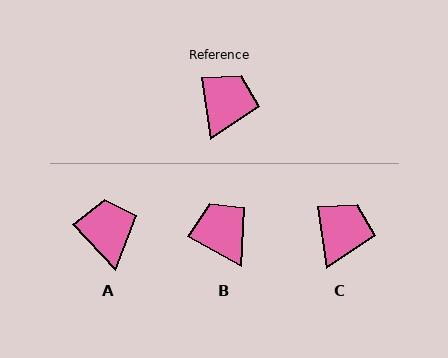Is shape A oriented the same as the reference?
No, it is off by about 35 degrees.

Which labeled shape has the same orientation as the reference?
C.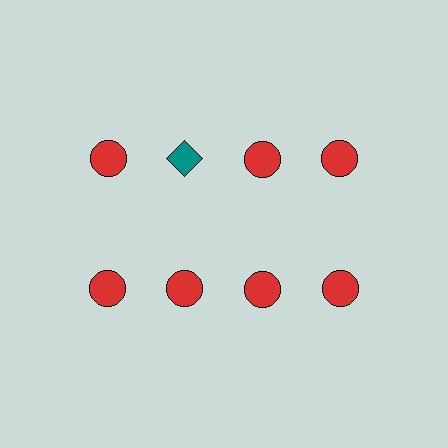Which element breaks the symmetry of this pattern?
The teal diamond in the top row, second from left column breaks the symmetry. All other shapes are red circles.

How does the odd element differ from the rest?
It differs in both color (teal instead of red) and shape (diamond instead of circle).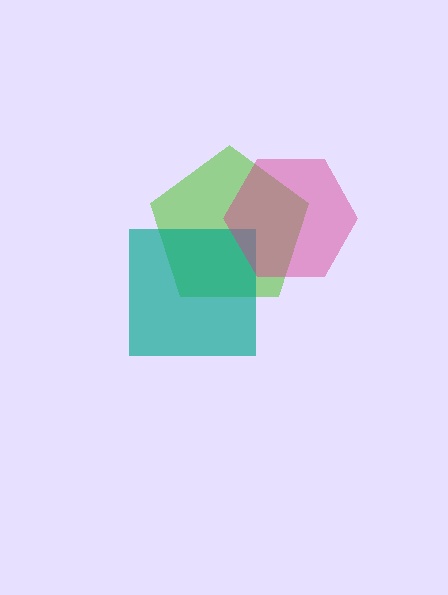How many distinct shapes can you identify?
There are 3 distinct shapes: a lime pentagon, a teal square, a magenta hexagon.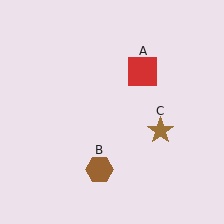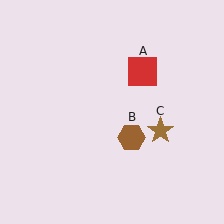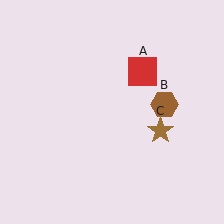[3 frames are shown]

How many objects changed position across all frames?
1 object changed position: brown hexagon (object B).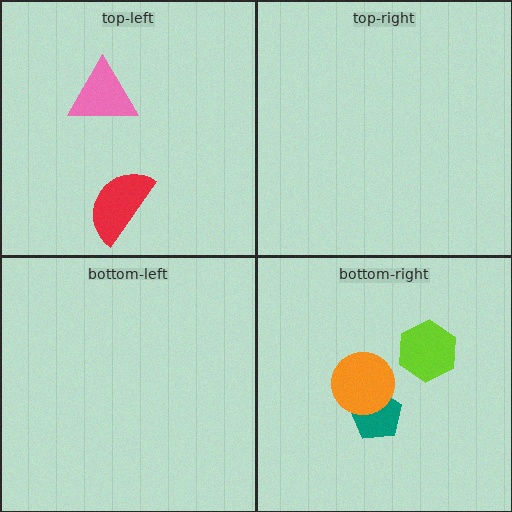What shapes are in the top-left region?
The red semicircle, the pink triangle.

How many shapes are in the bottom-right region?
3.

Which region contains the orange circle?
The bottom-right region.